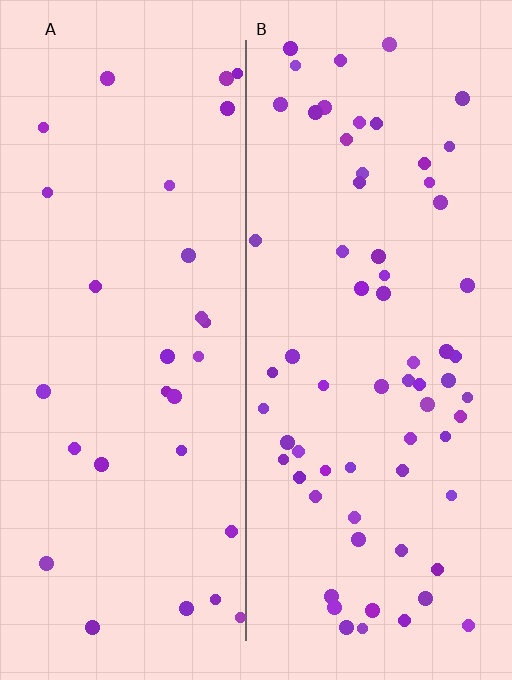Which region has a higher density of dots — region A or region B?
B (the right).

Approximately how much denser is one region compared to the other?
Approximately 2.2× — region B over region A.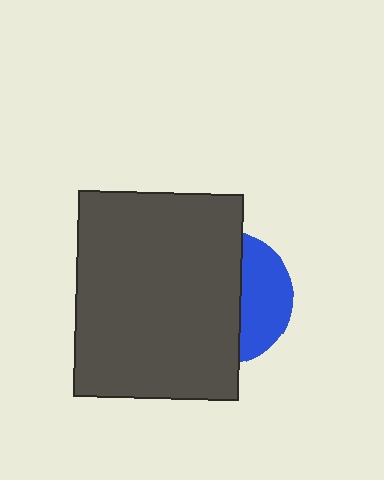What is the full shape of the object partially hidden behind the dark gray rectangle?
The partially hidden object is a blue circle.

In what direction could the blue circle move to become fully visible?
The blue circle could move right. That would shift it out from behind the dark gray rectangle entirely.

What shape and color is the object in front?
The object in front is a dark gray rectangle.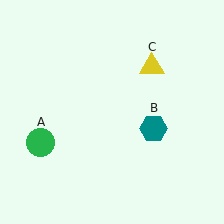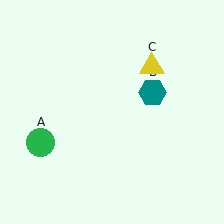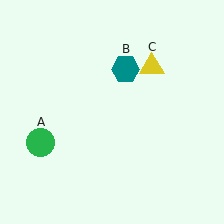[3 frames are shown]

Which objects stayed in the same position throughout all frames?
Green circle (object A) and yellow triangle (object C) remained stationary.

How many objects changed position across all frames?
1 object changed position: teal hexagon (object B).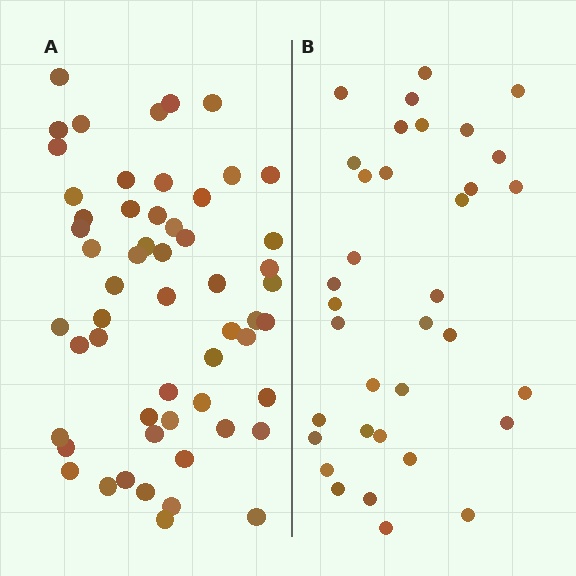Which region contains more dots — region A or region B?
Region A (the left region) has more dots.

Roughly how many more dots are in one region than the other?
Region A has approximately 20 more dots than region B.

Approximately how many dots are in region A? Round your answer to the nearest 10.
About 60 dots. (The exact count is 56, which rounds to 60.)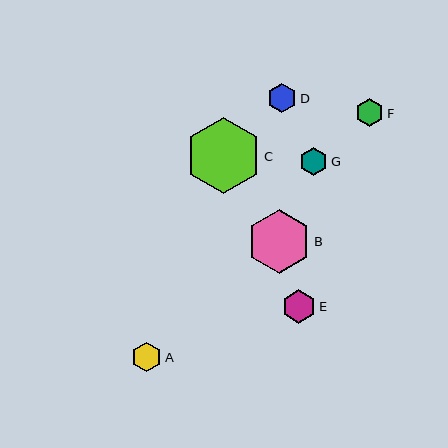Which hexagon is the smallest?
Hexagon F is the smallest with a size of approximately 28 pixels.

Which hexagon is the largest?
Hexagon C is the largest with a size of approximately 76 pixels.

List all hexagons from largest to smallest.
From largest to smallest: C, B, E, A, D, G, F.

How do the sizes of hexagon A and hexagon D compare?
Hexagon A and hexagon D are approximately the same size.